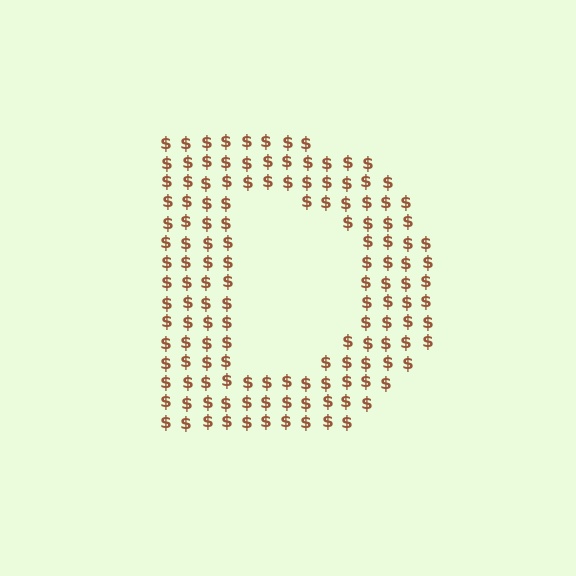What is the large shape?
The large shape is the letter D.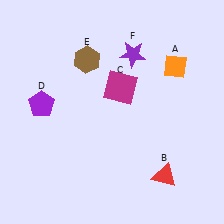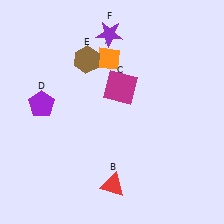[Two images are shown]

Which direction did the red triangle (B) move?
The red triangle (B) moved left.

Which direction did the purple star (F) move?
The purple star (F) moved left.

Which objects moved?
The objects that moved are: the orange diamond (A), the red triangle (B), the purple star (F).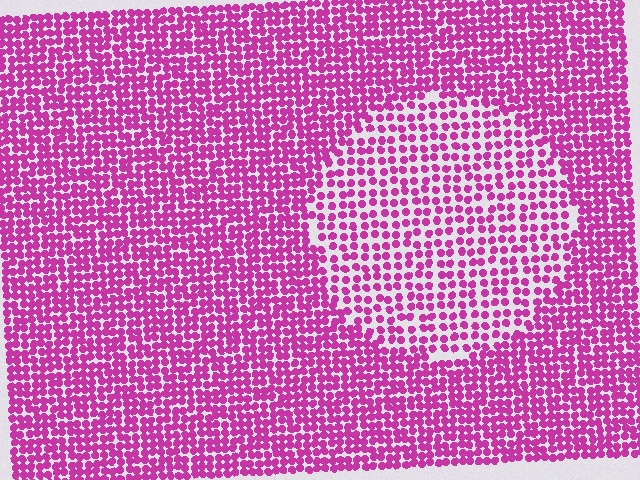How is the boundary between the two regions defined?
The boundary is defined by a change in element density (approximately 1.7x ratio). All elements are the same color, size, and shape.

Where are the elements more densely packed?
The elements are more densely packed outside the circle boundary.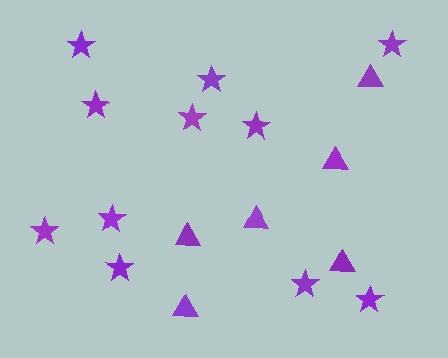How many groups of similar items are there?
There are 2 groups: one group of triangles (6) and one group of stars (11).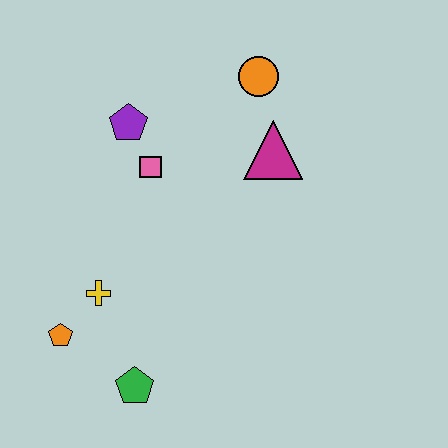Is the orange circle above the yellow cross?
Yes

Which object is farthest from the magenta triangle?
The orange pentagon is farthest from the magenta triangle.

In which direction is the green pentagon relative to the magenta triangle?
The green pentagon is below the magenta triangle.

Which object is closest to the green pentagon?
The orange pentagon is closest to the green pentagon.